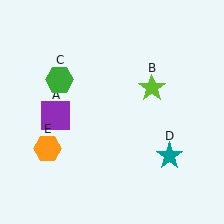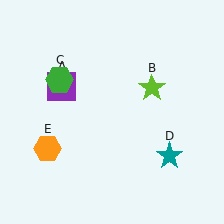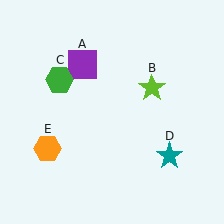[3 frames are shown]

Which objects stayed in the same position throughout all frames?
Lime star (object B) and green hexagon (object C) and teal star (object D) and orange hexagon (object E) remained stationary.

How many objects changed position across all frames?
1 object changed position: purple square (object A).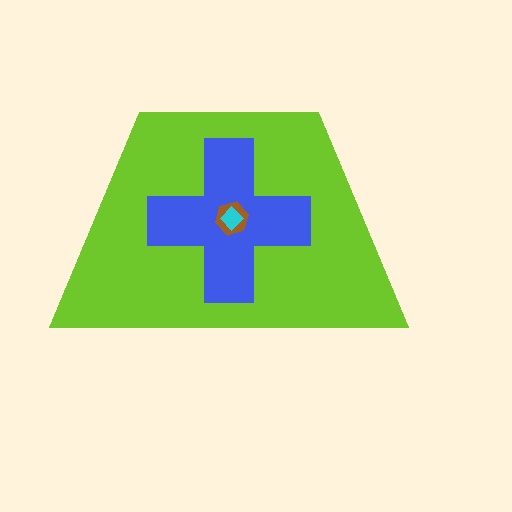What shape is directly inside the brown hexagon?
The cyan diamond.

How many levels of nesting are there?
4.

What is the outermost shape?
The lime trapezoid.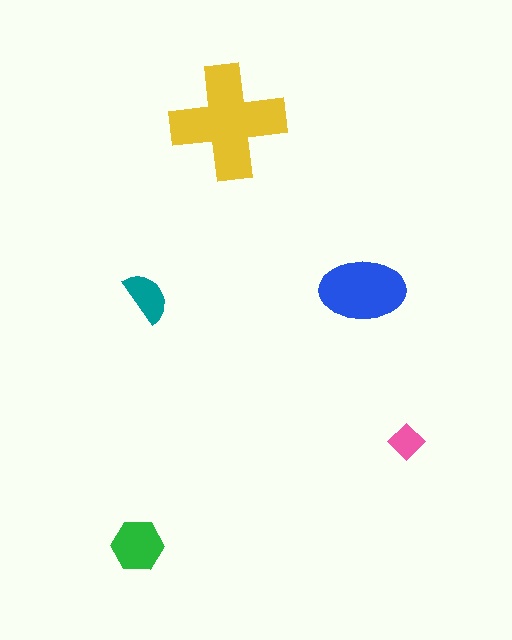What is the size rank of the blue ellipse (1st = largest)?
2nd.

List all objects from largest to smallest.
The yellow cross, the blue ellipse, the green hexagon, the teal semicircle, the pink diamond.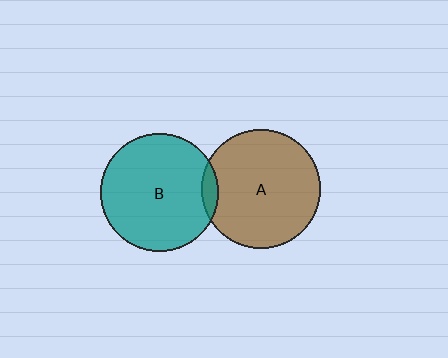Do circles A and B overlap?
Yes.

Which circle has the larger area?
Circle A (brown).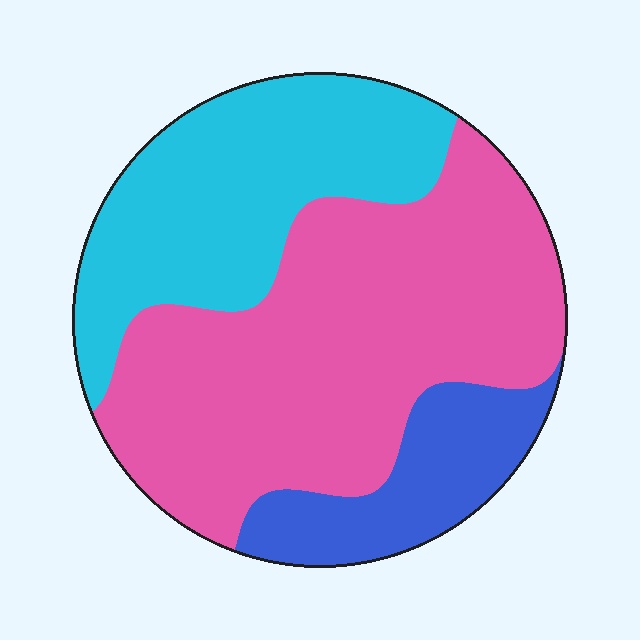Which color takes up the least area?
Blue, at roughly 15%.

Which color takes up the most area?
Pink, at roughly 55%.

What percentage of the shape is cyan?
Cyan takes up about one third (1/3) of the shape.